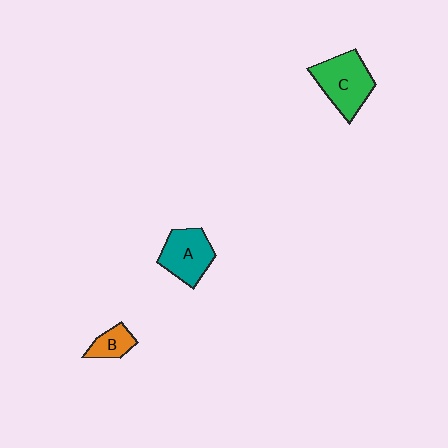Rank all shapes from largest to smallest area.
From largest to smallest: C (green), A (teal), B (orange).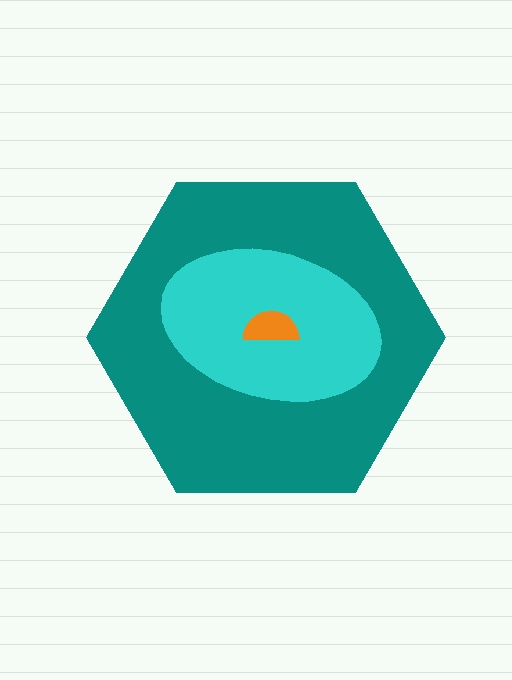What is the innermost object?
The orange semicircle.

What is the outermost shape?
The teal hexagon.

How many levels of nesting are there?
3.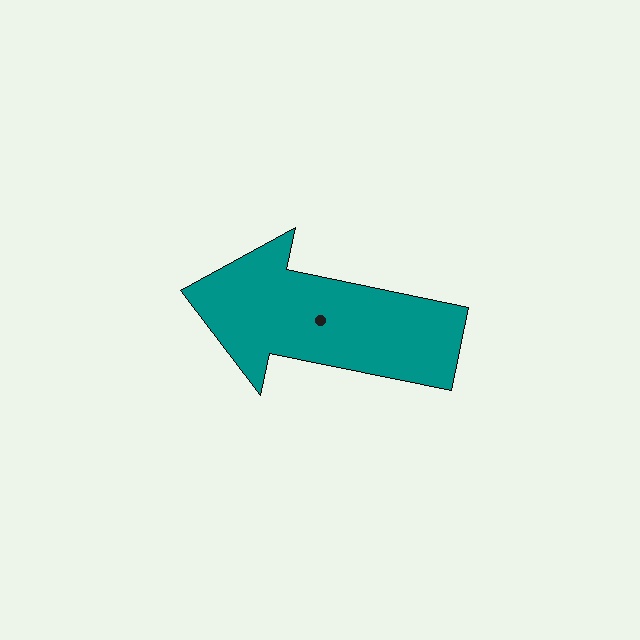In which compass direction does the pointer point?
West.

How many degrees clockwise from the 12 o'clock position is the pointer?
Approximately 282 degrees.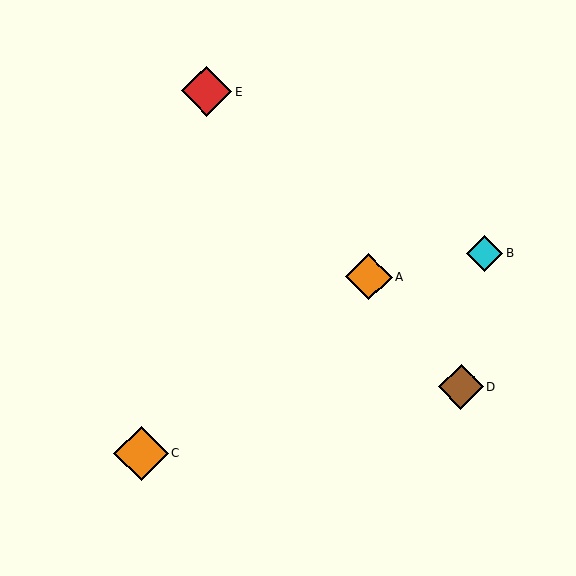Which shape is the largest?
The orange diamond (labeled C) is the largest.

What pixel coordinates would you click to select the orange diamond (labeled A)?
Click at (369, 277) to select the orange diamond A.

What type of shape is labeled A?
Shape A is an orange diamond.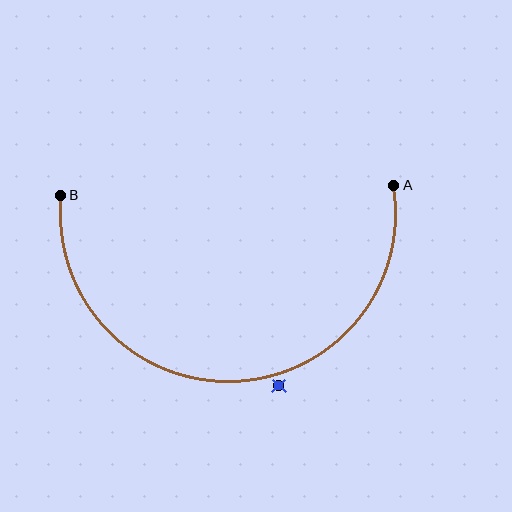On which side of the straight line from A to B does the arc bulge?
The arc bulges below the straight line connecting A and B.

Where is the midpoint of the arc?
The arc midpoint is the point on the curve farthest from the straight line joining A and B. It sits below that line.